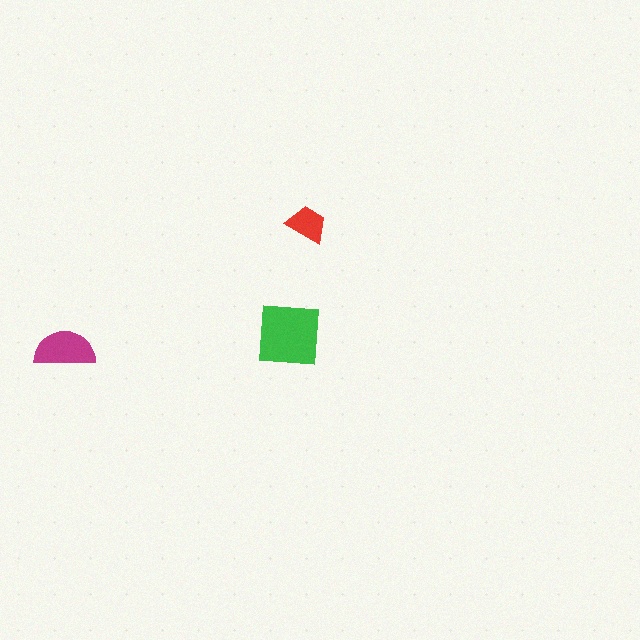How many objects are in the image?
There are 3 objects in the image.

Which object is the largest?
The green square.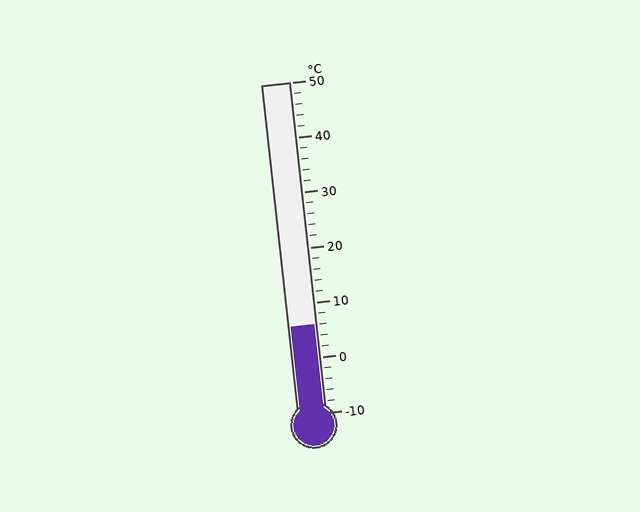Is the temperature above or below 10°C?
The temperature is below 10°C.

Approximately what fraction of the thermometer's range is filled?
The thermometer is filled to approximately 25% of its range.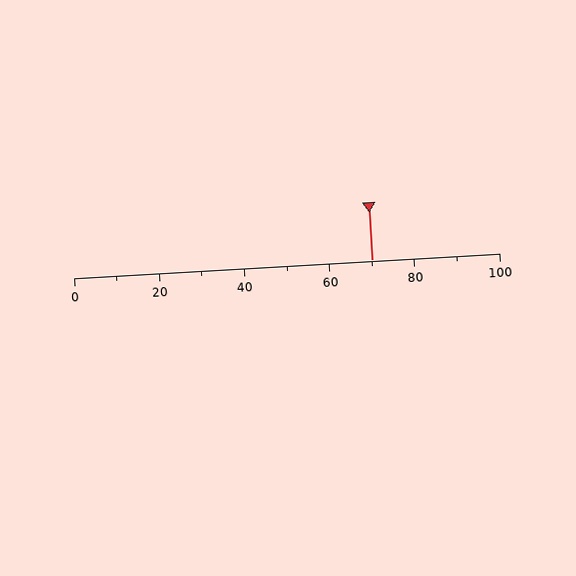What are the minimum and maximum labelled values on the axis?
The axis runs from 0 to 100.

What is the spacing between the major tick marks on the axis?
The major ticks are spaced 20 apart.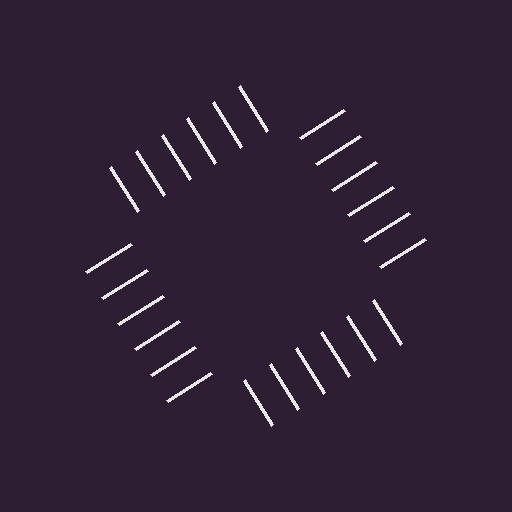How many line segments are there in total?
24 — 6 along each of the 4 edges.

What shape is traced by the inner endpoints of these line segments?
An illusory square — the line segments terminate on its edges but no continuous stroke is drawn.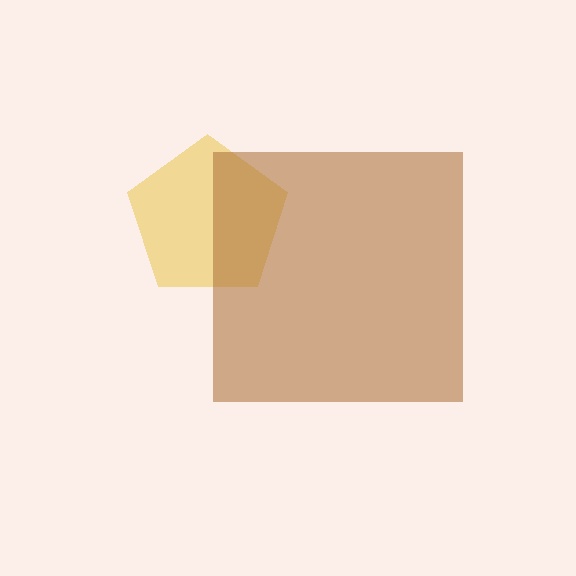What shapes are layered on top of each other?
The layered shapes are: a yellow pentagon, a brown square.